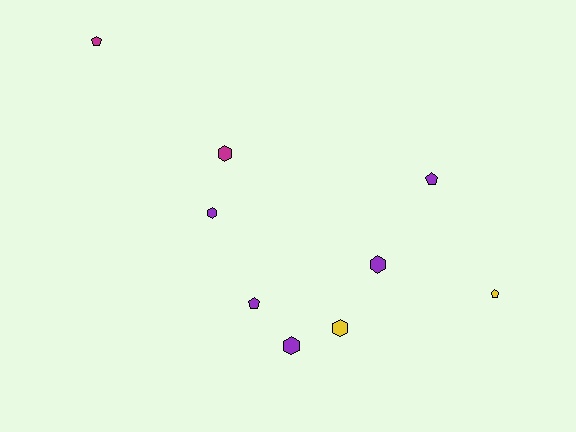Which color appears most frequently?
Purple, with 5 objects.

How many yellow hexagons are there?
There is 1 yellow hexagon.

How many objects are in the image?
There are 9 objects.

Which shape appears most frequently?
Hexagon, with 5 objects.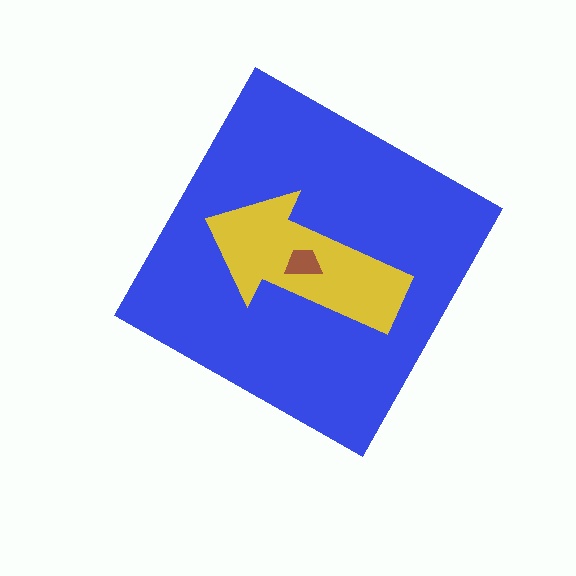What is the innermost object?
The brown trapezoid.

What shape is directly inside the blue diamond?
The yellow arrow.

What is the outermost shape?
The blue diamond.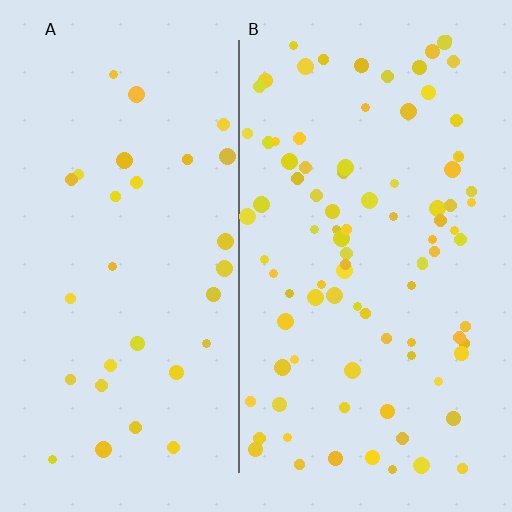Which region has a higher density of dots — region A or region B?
B (the right).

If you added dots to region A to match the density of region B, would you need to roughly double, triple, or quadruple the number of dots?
Approximately triple.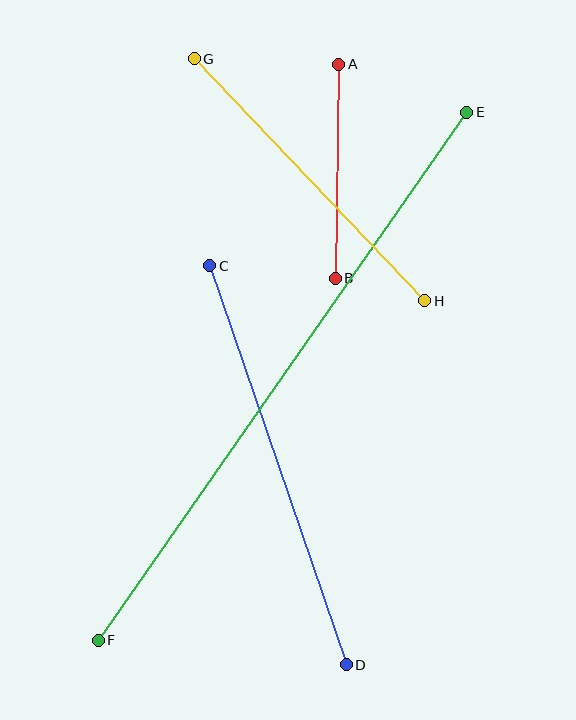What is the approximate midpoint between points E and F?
The midpoint is at approximately (282, 376) pixels.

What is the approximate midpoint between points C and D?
The midpoint is at approximately (278, 465) pixels.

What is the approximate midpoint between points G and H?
The midpoint is at approximately (309, 180) pixels.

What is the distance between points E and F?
The distance is approximately 644 pixels.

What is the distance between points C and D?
The distance is approximately 422 pixels.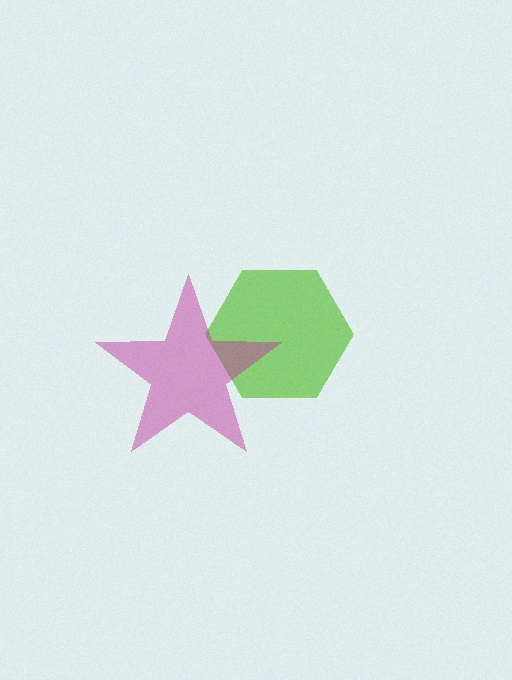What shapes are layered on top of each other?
The layered shapes are: a lime hexagon, a magenta star.